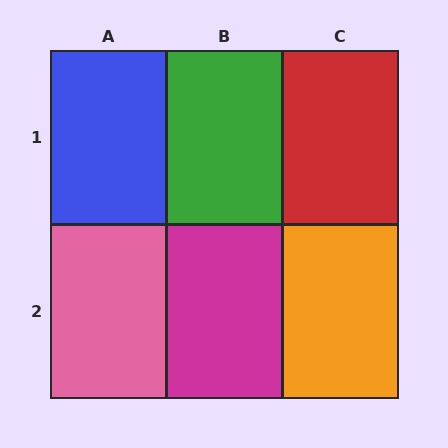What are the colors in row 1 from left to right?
Blue, green, red.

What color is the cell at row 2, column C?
Orange.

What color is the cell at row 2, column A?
Pink.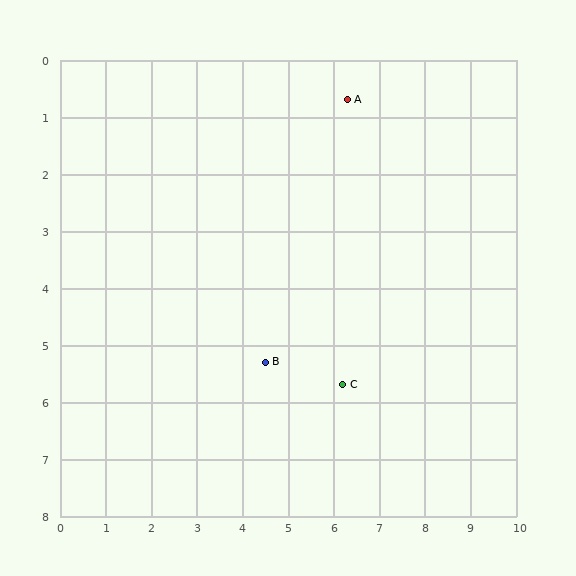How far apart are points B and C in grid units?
Points B and C are about 1.7 grid units apart.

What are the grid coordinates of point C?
Point C is at approximately (6.2, 5.7).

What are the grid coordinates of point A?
Point A is at approximately (6.3, 0.7).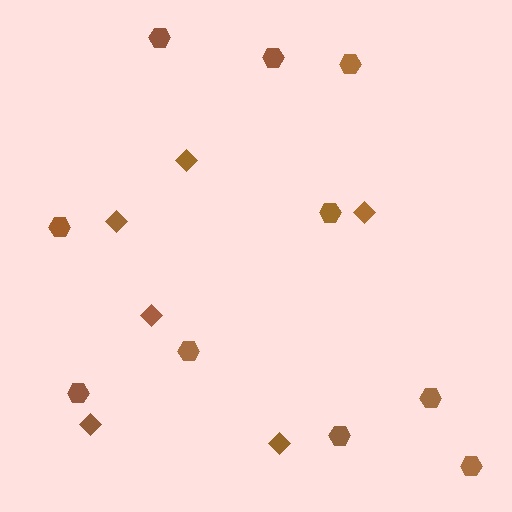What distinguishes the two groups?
There are 2 groups: one group of diamonds (6) and one group of hexagons (10).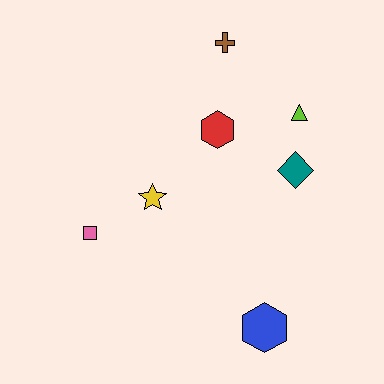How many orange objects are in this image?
There are no orange objects.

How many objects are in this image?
There are 7 objects.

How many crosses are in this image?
There is 1 cross.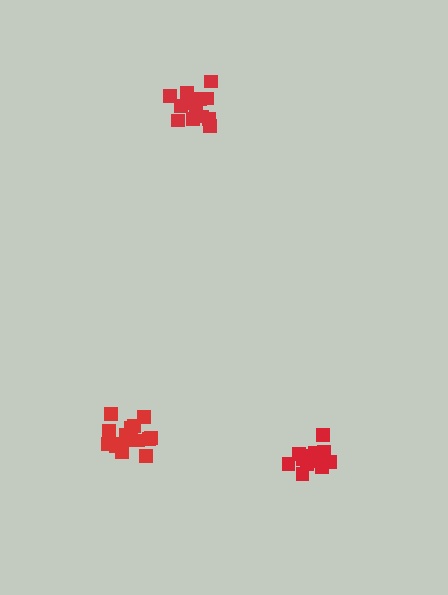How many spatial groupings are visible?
There are 3 spatial groupings.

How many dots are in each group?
Group 1: 16 dots, Group 2: 13 dots, Group 3: 13 dots (42 total).